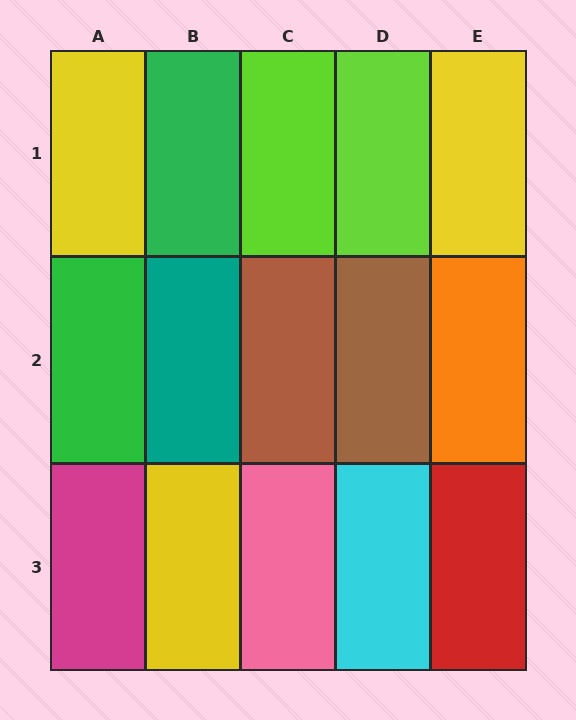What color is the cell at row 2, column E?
Orange.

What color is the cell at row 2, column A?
Green.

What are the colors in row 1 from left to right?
Yellow, green, lime, lime, yellow.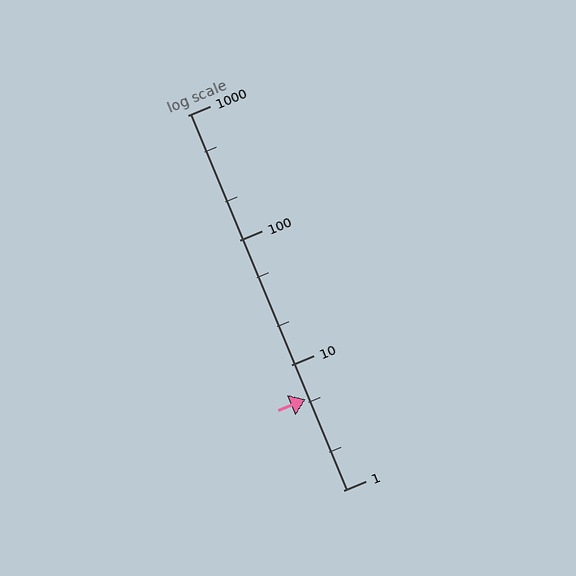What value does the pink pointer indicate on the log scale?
The pointer indicates approximately 5.3.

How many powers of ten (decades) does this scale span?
The scale spans 3 decades, from 1 to 1000.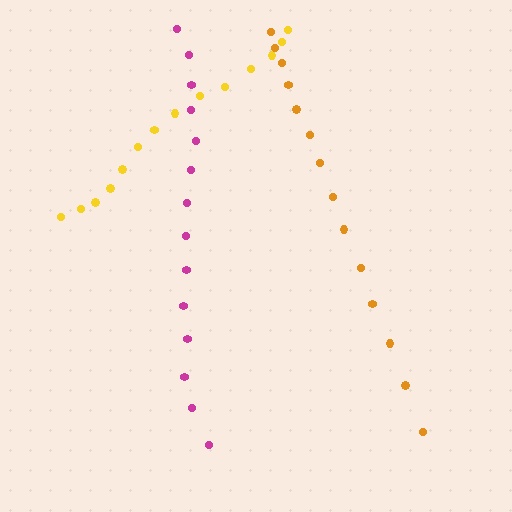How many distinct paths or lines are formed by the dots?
There are 3 distinct paths.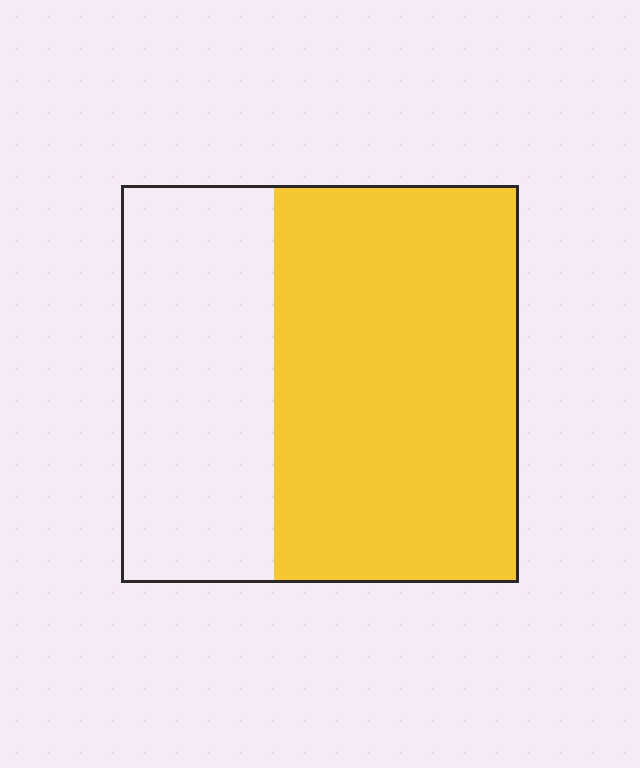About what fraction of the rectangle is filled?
About five eighths (5/8).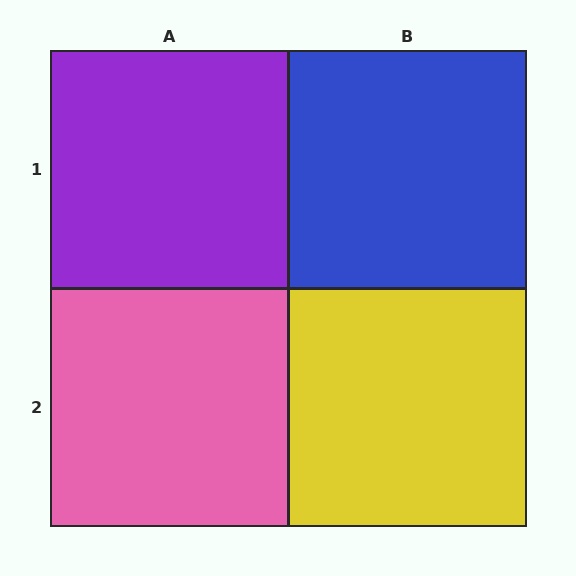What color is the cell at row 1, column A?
Purple.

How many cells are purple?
1 cell is purple.